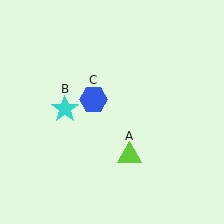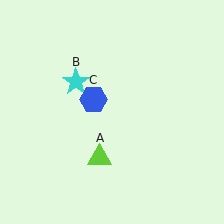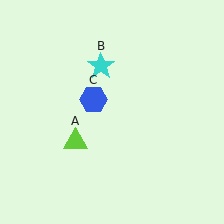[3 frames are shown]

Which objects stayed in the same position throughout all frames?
Blue hexagon (object C) remained stationary.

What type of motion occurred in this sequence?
The lime triangle (object A), cyan star (object B) rotated clockwise around the center of the scene.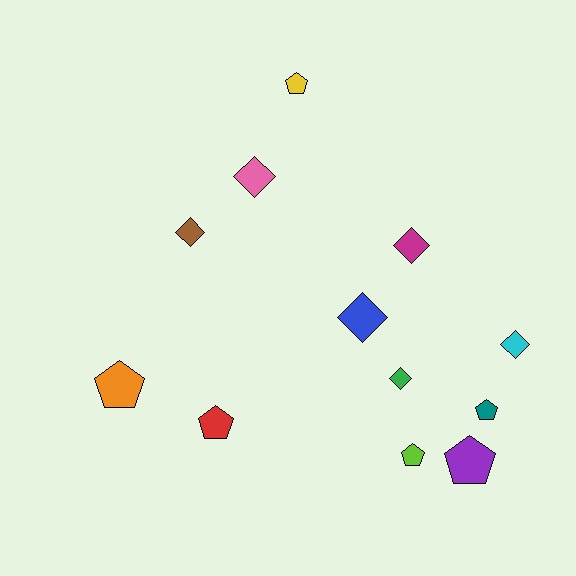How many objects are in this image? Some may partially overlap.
There are 12 objects.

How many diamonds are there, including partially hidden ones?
There are 6 diamonds.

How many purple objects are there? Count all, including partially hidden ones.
There is 1 purple object.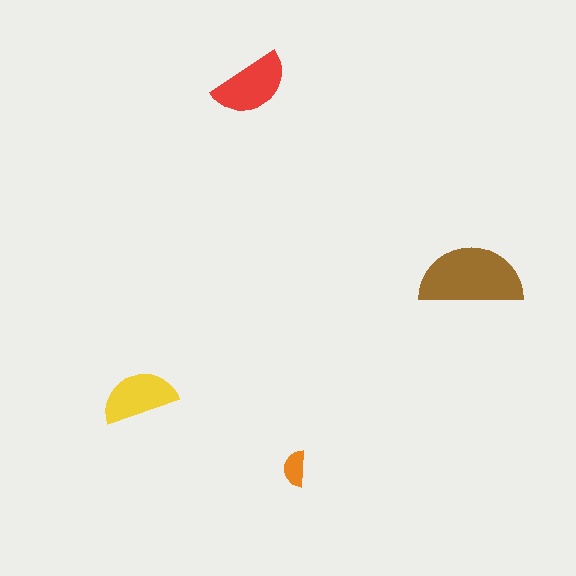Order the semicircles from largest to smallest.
the brown one, the red one, the yellow one, the orange one.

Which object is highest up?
The red semicircle is topmost.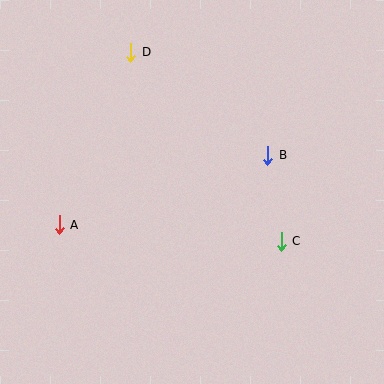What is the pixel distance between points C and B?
The distance between C and B is 87 pixels.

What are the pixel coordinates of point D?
Point D is at (131, 52).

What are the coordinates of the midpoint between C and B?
The midpoint between C and B is at (274, 198).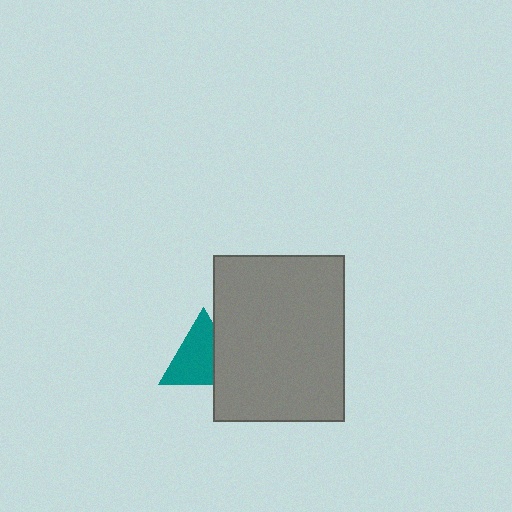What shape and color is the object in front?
The object in front is a gray rectangle.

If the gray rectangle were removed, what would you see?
You would see the complete teal triangle.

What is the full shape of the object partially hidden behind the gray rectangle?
The partially hidden object is a teal triangle.